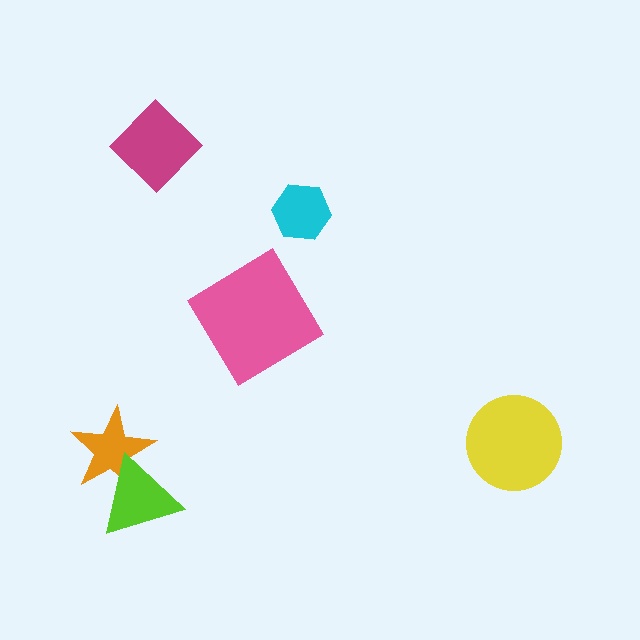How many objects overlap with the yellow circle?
0 objects overlap with the yellow circle.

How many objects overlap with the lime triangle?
1 object overlaps with the lime triangle.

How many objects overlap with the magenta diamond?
0 objects overlap with the magenta diamond.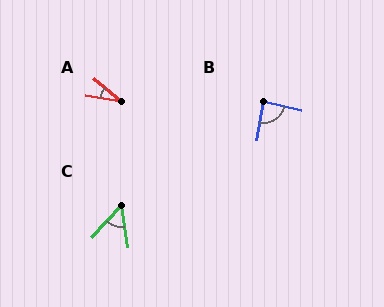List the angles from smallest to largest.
A (30°), C (51°), B (86°).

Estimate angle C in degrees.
Approximately 51 degrees.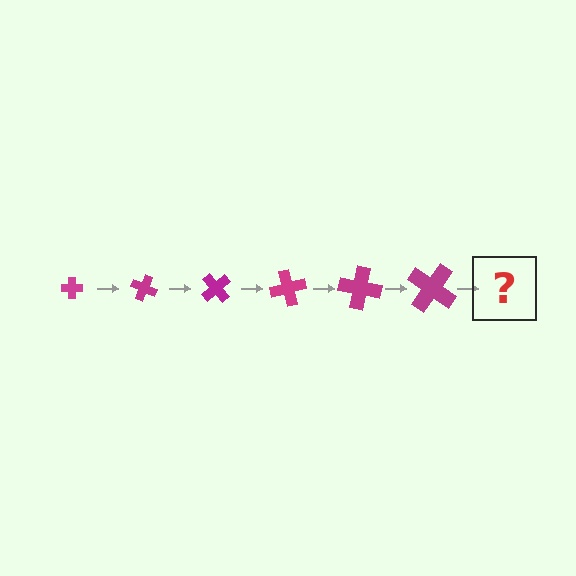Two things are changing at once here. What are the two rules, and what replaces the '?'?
The two rules are that the cross grows larger each step and it rotates 25 degrees each step. The '?' should be a cross, larger than the previous one and rotated 150 degrees from the start.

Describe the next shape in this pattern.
It should be a cross, larger than the previous one and rotated 150 degrees from the start.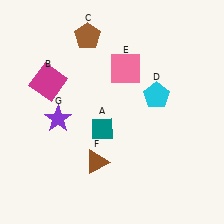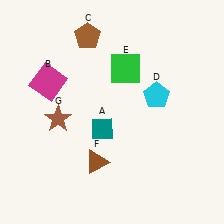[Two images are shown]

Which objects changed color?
E changed from pink to green. G changed from purple to brown.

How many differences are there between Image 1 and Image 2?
There are 2 differences between the two images.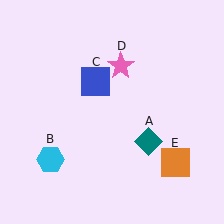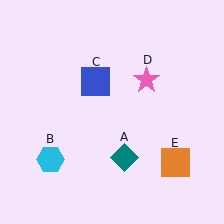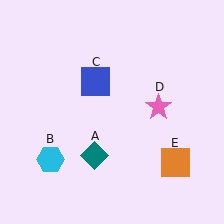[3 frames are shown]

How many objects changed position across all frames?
2 objects changed position: teal diamond (object A), pink star (object D).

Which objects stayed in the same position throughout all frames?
Cyan hexagon (object B) and blue square (object C) and orange square (object E) remained stationary.